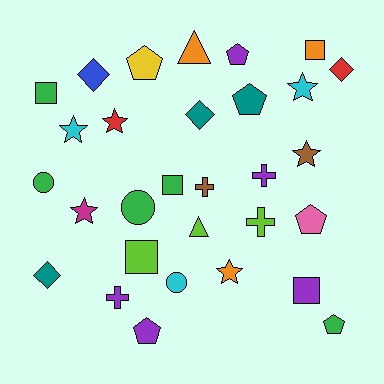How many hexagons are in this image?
There are no hexagons.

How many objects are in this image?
There are 30 objects.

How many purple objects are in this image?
There are 5 purple objects.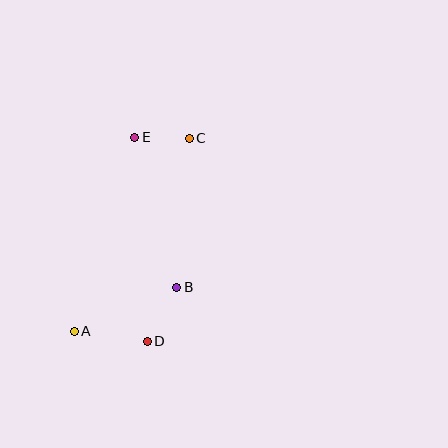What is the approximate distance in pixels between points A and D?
The distance between A and D is approximately 74 pixels.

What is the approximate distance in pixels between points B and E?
The distance between B and E is approximately 156 pixels.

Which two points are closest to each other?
Points C and E are closest to each other.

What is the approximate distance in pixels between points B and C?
The distance between B and C is approximately 150 pixels.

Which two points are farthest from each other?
Points A and C are farthest from each other.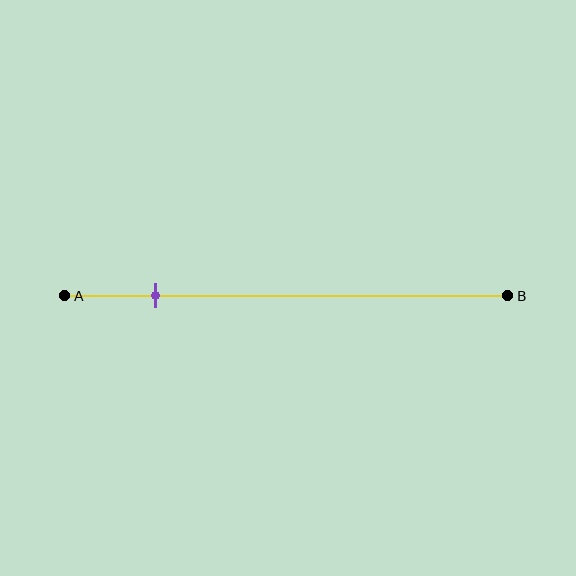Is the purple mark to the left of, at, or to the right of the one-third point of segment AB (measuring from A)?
The purple mark is to the left of the one-third point of segment AB.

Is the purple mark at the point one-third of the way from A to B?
No, the mark is at about 20% from A, not at the 33% one-third point.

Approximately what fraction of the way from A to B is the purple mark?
The purple mark is approximately 20% of the way from A to B.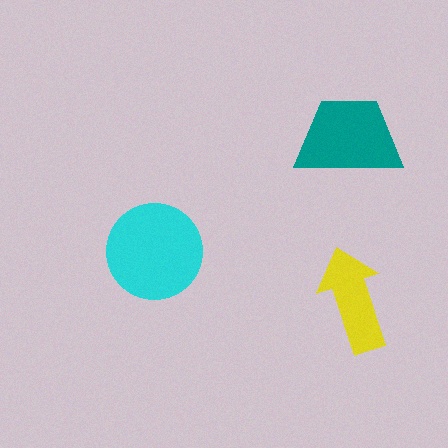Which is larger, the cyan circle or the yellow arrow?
The cyan circle.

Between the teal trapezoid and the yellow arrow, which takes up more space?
The teal trapezoid.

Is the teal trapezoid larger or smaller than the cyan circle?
Smaller.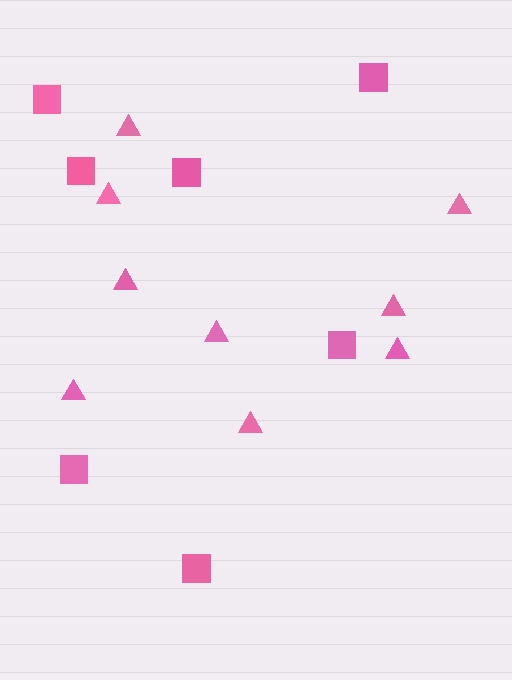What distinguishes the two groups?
There are 2 groups: one group of squares (7) and one group of triangles (9).